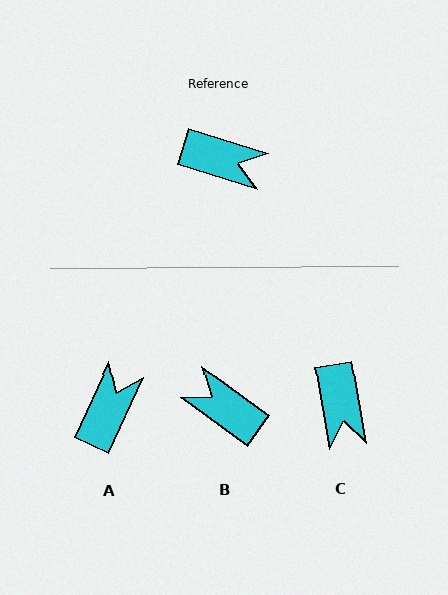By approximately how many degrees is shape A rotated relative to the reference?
Approximately 82 degrees counter-clockwise.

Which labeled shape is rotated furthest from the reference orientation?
B, about 161 degrees away.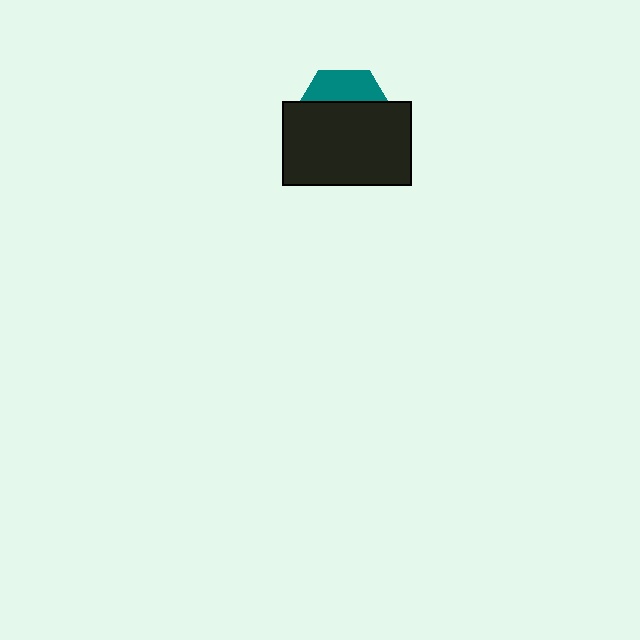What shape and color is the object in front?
The object in front is a black rectangle.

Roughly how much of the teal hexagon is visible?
A small part of it is visible (roughly 32%).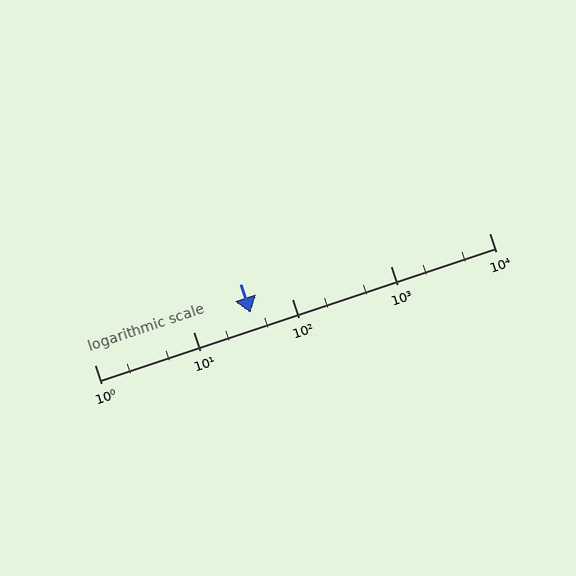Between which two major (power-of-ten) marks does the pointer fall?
The pointer is between 10 and 100.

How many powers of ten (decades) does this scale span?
The scale spans 4 decades, from 1 to 10000.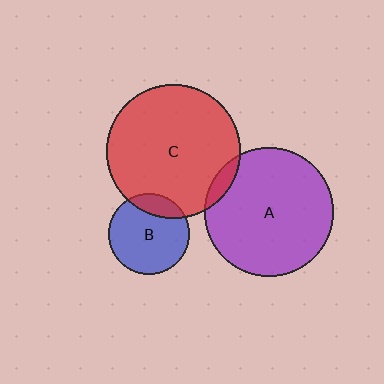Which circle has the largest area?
Circle C (red).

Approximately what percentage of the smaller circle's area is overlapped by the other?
Approximately 5%.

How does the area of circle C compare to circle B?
Approximately 2.8 times.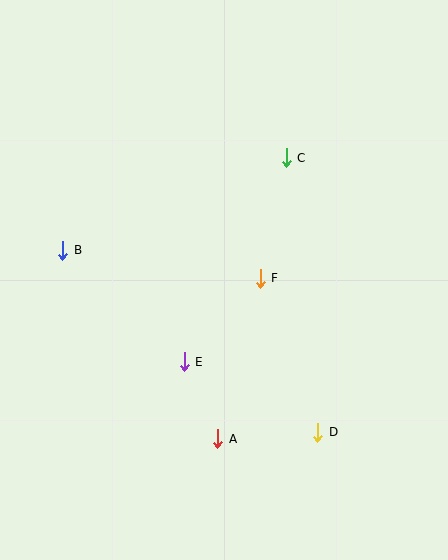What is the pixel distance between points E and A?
The distance between E and A is 84 pixels.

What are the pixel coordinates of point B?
Point B is at (63, 250).